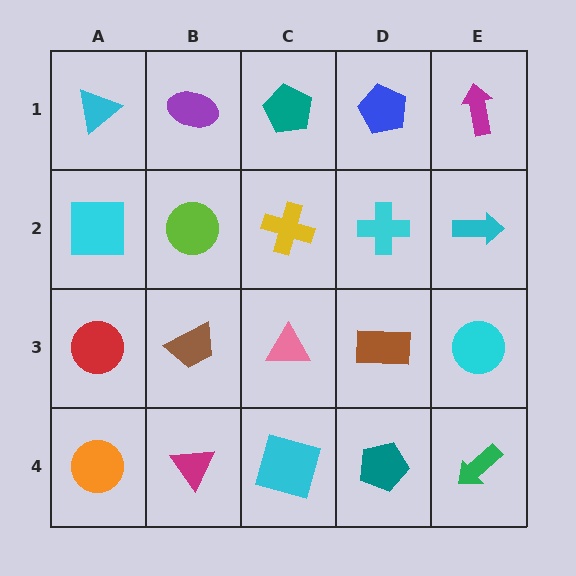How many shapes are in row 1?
5 shapes.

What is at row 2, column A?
A cyan square.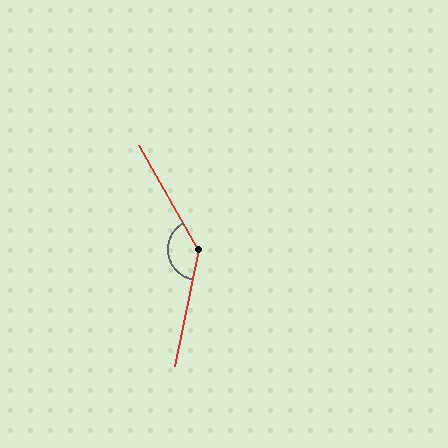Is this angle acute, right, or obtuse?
It is obtuse.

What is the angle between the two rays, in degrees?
Approximately 139 degrees.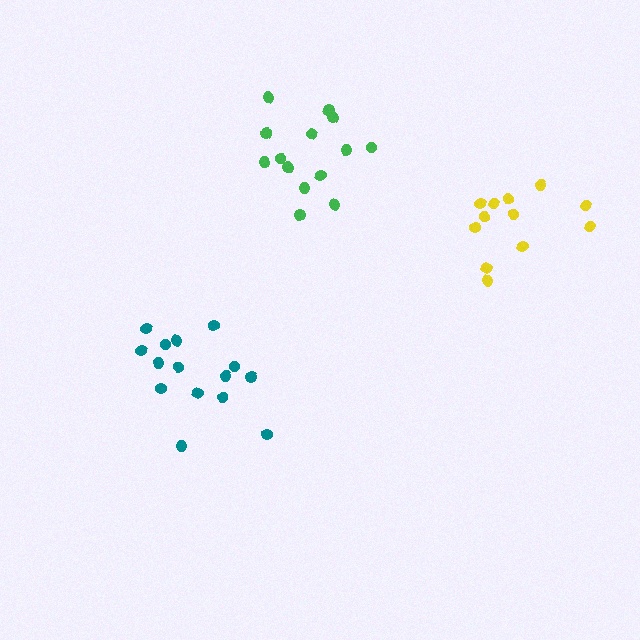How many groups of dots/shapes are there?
There are 3 groups.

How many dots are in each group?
Group 1: 14 dots, Group 2: 15 dots, Group 3: 12 dots (41 total).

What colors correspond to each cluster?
The clusters are colored: green, teal, yellow.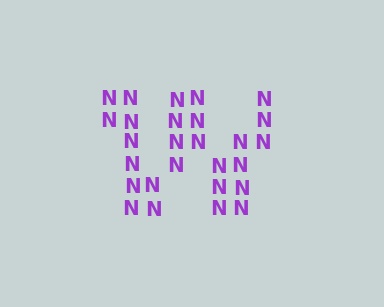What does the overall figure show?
The overall figure shows the letter W.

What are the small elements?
The small elements are letter N's.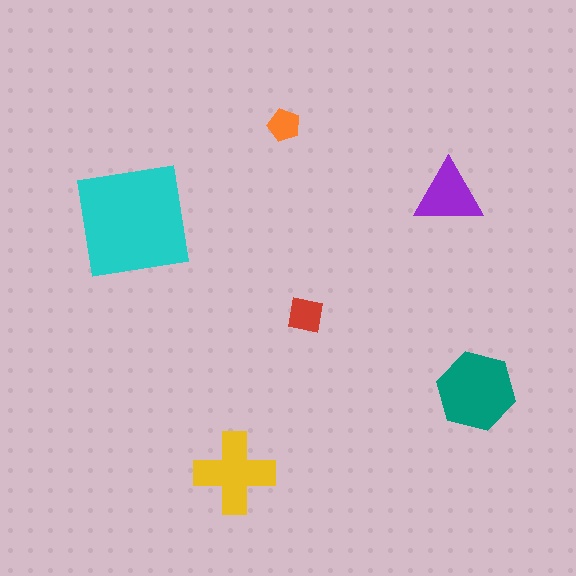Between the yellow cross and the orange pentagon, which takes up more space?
The yellow cross.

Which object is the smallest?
The orange pentagon.